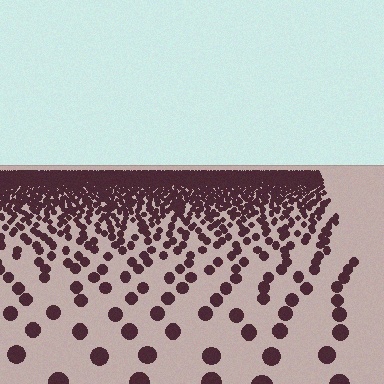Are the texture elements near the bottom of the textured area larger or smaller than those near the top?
Larger. Near the bottom, elements are closer to the viewer and appear at a bigger on-screen size.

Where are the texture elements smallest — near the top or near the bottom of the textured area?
Near the top.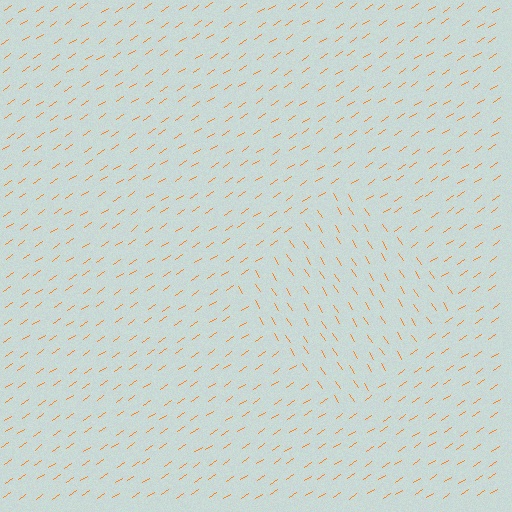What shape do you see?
I see a diamond.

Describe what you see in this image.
The image is filled with small orange line segments. A diamond region in the image has lines oriented differently from the surrounding lines, creating a visible texture boundary.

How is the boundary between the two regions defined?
The boundary is defined purely by a change in line orientation (approximately 88 degrees difference). All lines are the same color and thickness.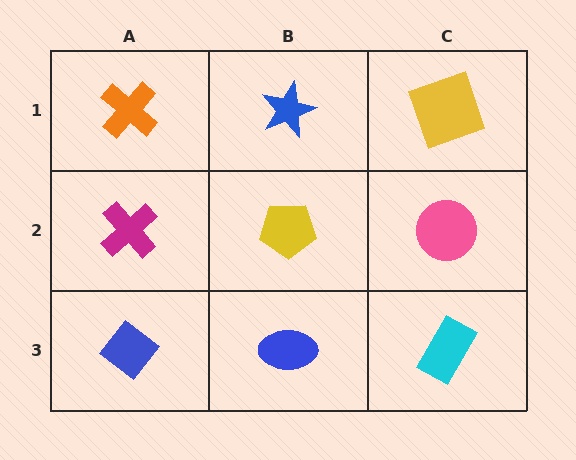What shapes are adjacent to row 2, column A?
An orange cross (row 1, column A), a blue diamond (row 3, column A), a yellow pentagon (row 2, column B).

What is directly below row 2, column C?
A cyan rectangle.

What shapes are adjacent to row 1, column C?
A pink circle (row 2, column C), a blue star (row 1, column B).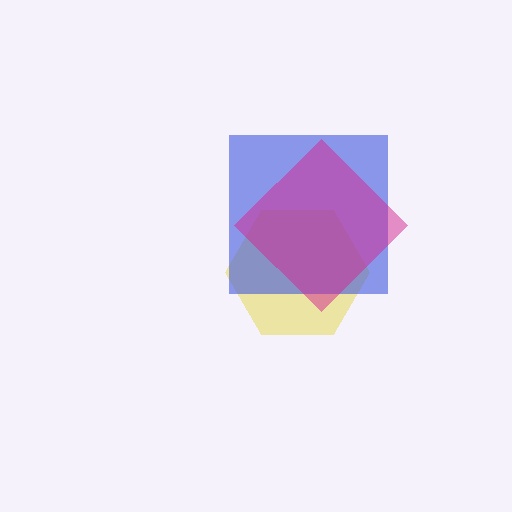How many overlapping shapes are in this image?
There are 3 overlapping shapes in the image.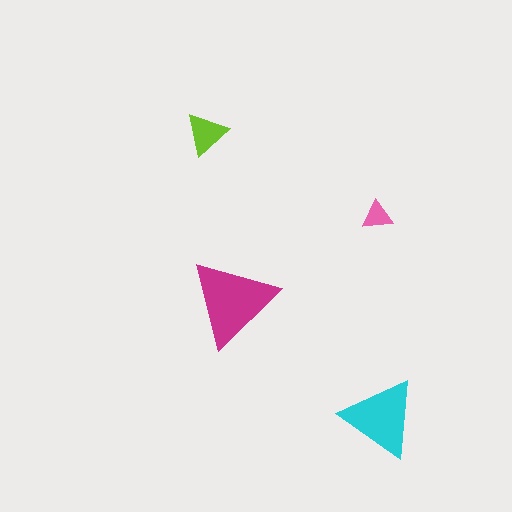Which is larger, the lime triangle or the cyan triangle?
The cyan one.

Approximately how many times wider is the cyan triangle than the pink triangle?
About 2.5 times wider.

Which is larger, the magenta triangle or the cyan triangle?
The magenta one.